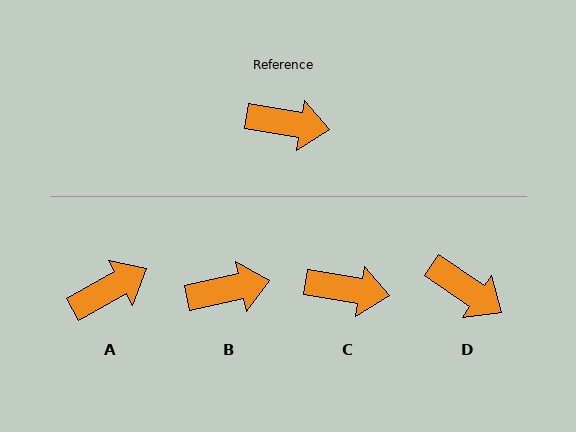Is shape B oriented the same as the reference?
No, it is off by about 21 degrees.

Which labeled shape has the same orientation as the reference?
C.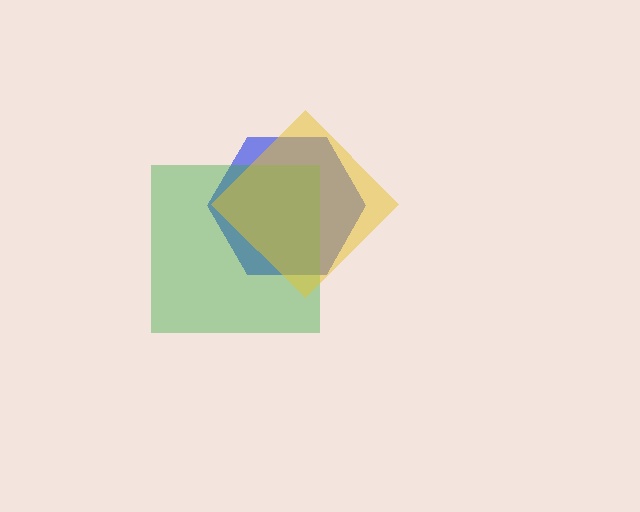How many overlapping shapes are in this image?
There are 3 overlapping shapes in the image.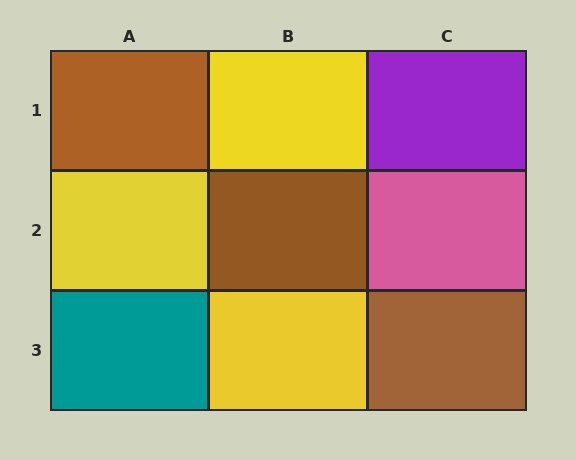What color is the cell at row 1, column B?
Yellow.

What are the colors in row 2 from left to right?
Yellow, brown, pink.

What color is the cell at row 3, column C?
Brown.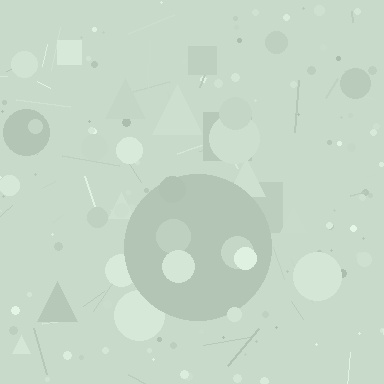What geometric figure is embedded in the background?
A circle is embedded in the background.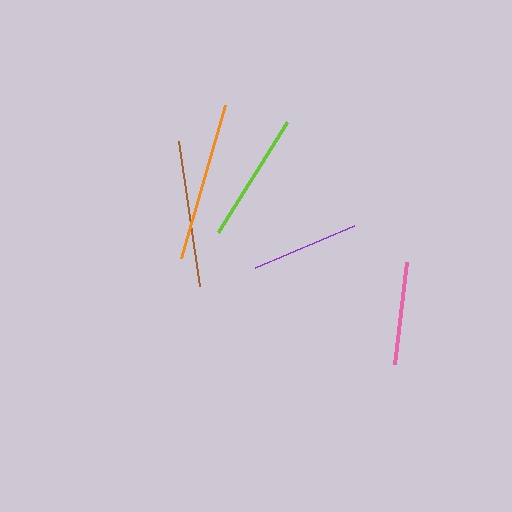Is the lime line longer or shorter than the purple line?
The lime line is longer than the purple line.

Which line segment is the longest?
The orange line is the longest at approximately 159 pixels.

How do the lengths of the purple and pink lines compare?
The purple and pink lines are approximately the same length.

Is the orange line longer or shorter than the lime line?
The orange line is longer than the lime line.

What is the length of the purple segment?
The purple segment is approximately 107 pixels long.